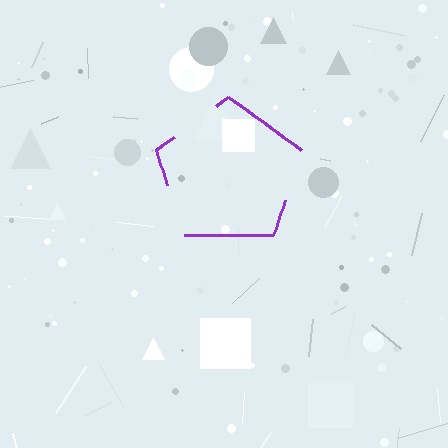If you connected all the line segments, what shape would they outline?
They would outline a pentagon.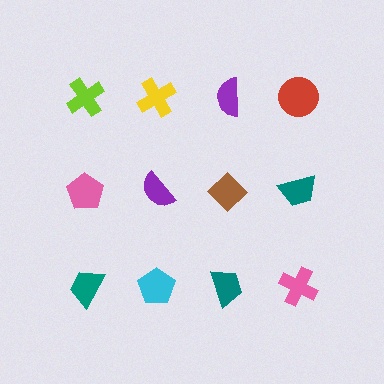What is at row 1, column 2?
A yellow cross.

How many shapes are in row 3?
4 shapes.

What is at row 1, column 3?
A purple semicircle.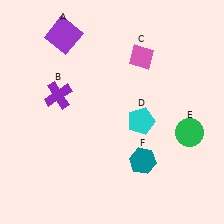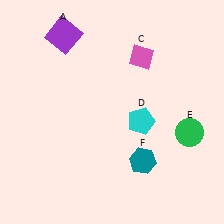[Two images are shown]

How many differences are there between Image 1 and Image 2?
There is 1 difference between the two images.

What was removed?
The purple cross (B) was removed in Image 2.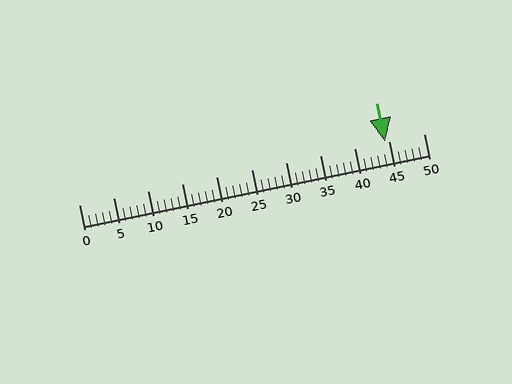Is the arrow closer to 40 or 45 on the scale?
The arrow is closer to 45.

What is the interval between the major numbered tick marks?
The major tick marks are spaced 5 units apart.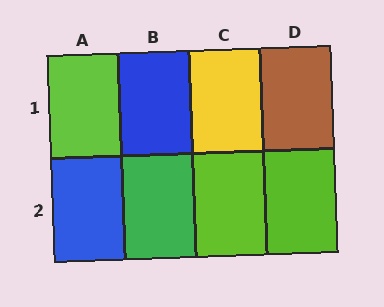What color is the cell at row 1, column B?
Blue.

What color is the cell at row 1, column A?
Lime.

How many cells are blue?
2 cells are blue.